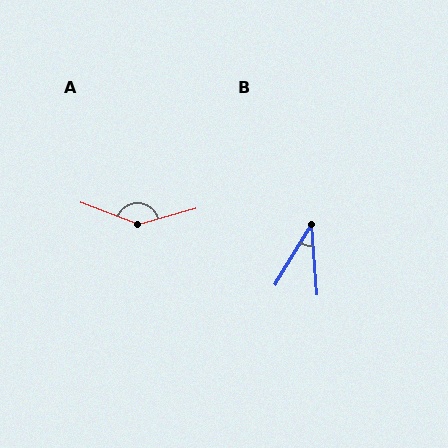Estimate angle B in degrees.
Approximately 35 degrees.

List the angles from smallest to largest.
B (35°), A (144°).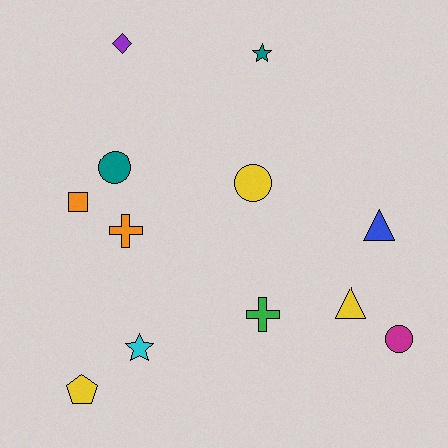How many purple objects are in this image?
There is 1 purple object.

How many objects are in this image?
There are 12 objects.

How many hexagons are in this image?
There are no hexagons.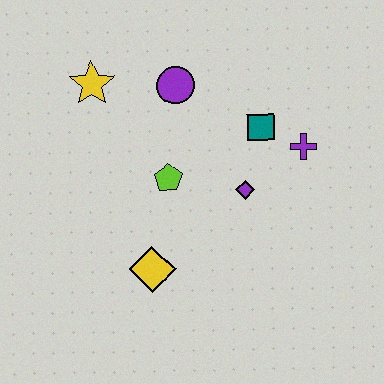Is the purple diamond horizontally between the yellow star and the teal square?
Yes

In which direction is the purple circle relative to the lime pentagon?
The purple circle is above the lime pentagon.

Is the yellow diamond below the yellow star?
Yes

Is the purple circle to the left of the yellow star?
No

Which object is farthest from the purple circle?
The yellow diamond is farthest from the purple circle.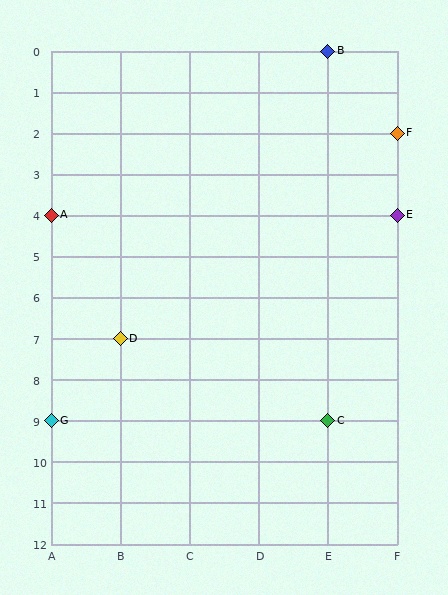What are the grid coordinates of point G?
Point G is at grid coordinates (A, 9).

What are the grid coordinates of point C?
Point C is at grid coordinates (E, 9).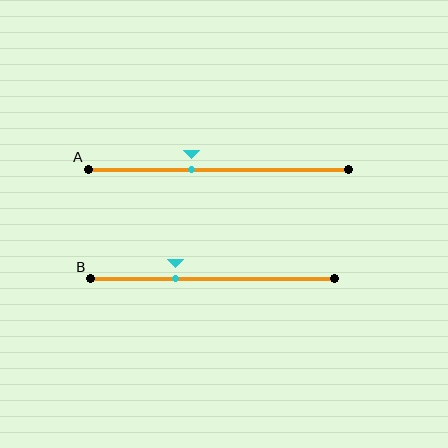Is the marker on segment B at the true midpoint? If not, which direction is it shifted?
No, the marker on segment B is shifted to the left by about 15% of the segment length.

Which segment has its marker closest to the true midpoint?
Segment A has its marker closest to the true midpoint.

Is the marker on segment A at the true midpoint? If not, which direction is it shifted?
No, the marker on segment A is shifted to the left by about 10% of the segment length.